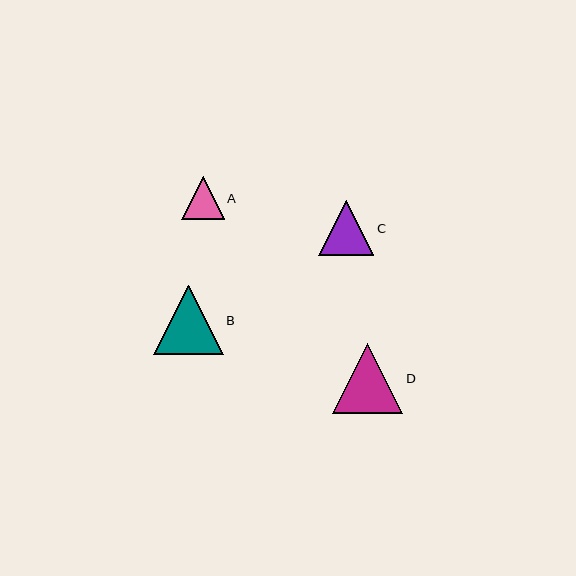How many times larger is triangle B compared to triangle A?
Triangle B is approximately 1.6 times the size of triangle A.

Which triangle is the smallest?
Triangle A is the smallest with a size of approximately 42 pixels.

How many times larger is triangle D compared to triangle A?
Triangle D is approximately 1.7 times the size of triangle A.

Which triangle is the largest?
Triangle D is the largest with a size of approximately 70 pixels.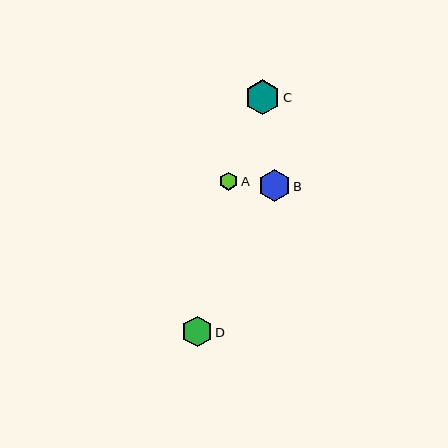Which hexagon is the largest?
Hexagon C is the largest with a size of approximately 35 pixels.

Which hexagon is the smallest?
Hexagon A is the smallest with a size of approximately 18 pixels.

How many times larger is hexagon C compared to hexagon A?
Hexagon C is approximately 1.9 times the size of hexagon A.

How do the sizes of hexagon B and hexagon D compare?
Hexagon B and hexagon D are approximately the same size.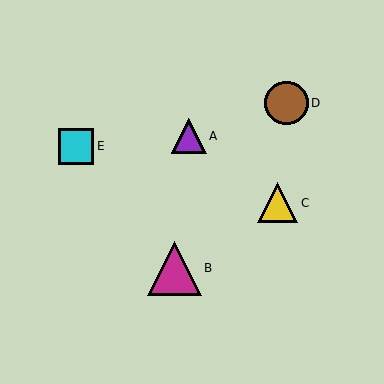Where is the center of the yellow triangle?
The center of the yellow triangle is at (278, 203).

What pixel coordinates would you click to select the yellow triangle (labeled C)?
Click at (278, 203) to select the yellow triangle C.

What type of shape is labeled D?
Shape D is a brown circle.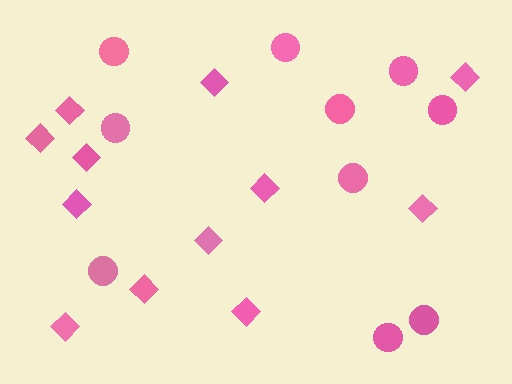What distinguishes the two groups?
There are 2 groups: one group of circles (10) and one group of diamonds (12).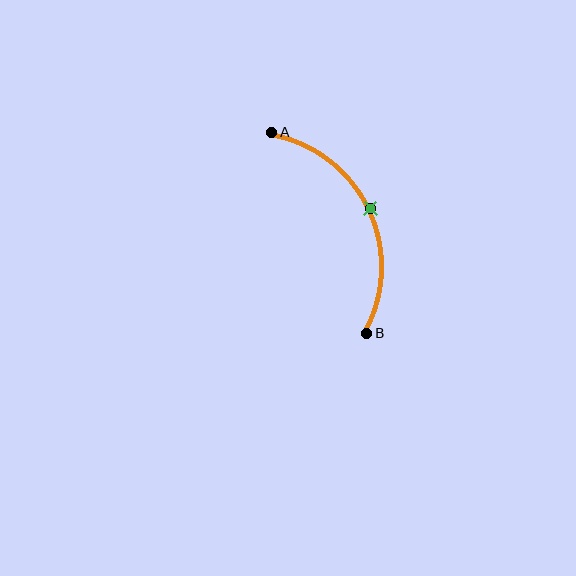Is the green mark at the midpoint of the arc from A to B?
Yes. The green mark lies on the arc at equal arc-length from both A and B — it is the arc midpoint.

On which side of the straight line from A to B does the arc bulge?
The arc bulges to the right of the straight line connecting A and B.